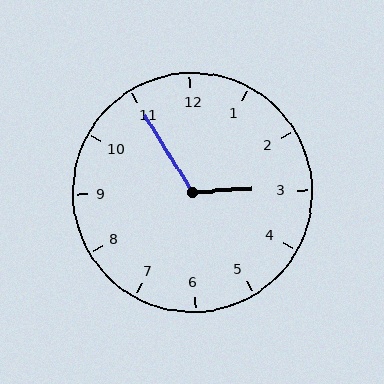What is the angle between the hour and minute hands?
Approximately 118 degrees.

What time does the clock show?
2:55.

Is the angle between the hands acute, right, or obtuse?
It is obtuse.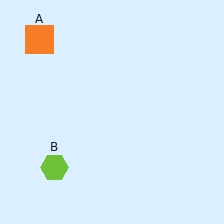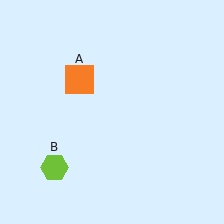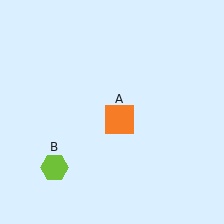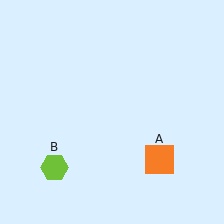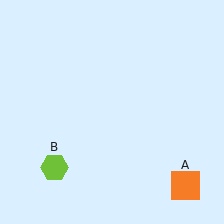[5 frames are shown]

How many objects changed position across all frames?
1 object changed position: orange square (object A).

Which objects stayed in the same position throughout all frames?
Lime hexagon (object B) remained stationary.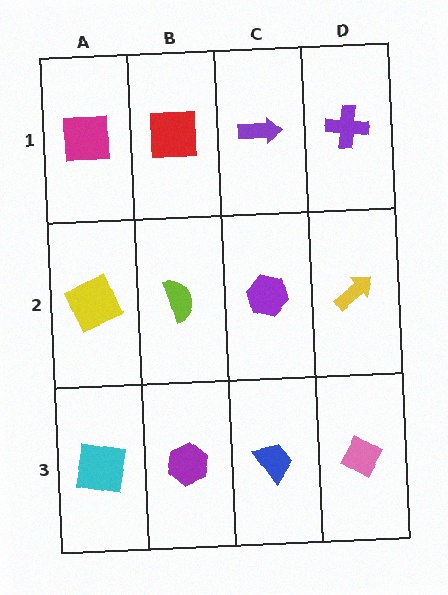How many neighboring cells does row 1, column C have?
3.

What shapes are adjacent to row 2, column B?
A red square (row 1, column B), a purple hexagon (row 3, column B), a yellow square (row 2, column A), a purple hexagon (row 2, column C).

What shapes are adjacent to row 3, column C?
A purple hexagon (row 2, column C), a purple hexagon (row 3, column B), a pink diamond (row 3, column D).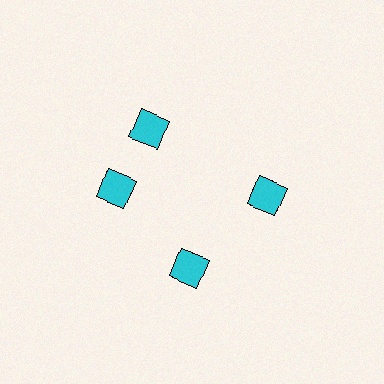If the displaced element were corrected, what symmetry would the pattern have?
It would have 4-fold rotational symmetry — the pattern would map onto itself every 90 degrees.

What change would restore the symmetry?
The symmetry would be restored by rotating it back into even spacing with its neighbors so that all 4 diamonds sit at equal angles and equal distance from the center.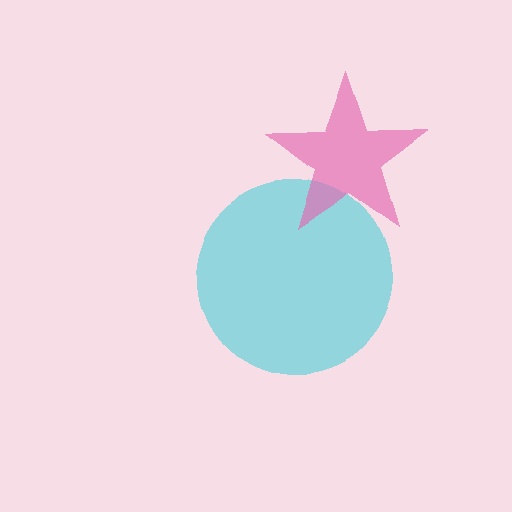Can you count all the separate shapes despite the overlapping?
Yes, there are 2 separate shapes.